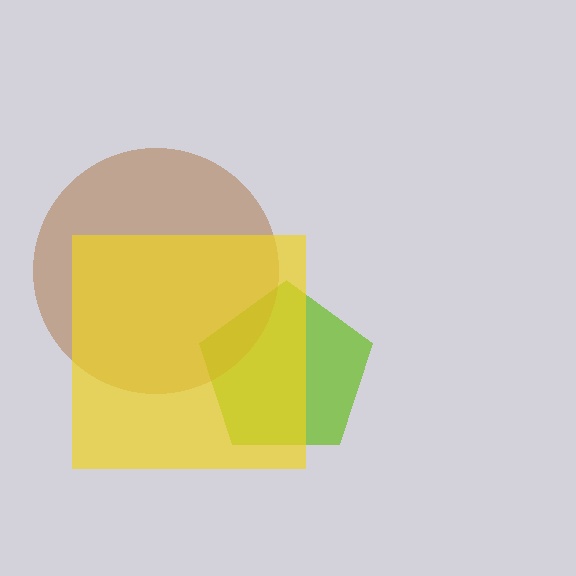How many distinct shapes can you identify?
There are 3 distinct shapes: a lime pentagon, a brown circle, a yellow square.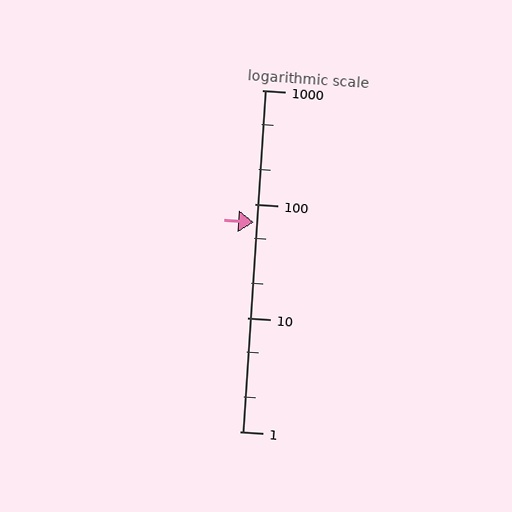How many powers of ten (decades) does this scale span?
The scale spans 3 decades, from 1 to 1000.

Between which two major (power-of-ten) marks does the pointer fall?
The pointer is between 10 and 100.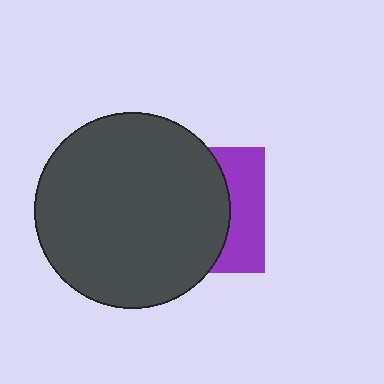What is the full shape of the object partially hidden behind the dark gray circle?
The partially hidden object is a purple square.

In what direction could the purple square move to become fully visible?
The purple square could move right. That would shift it out from behind the dark gray circle entirely.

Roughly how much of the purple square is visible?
A small part of it is visible (roughly 33%).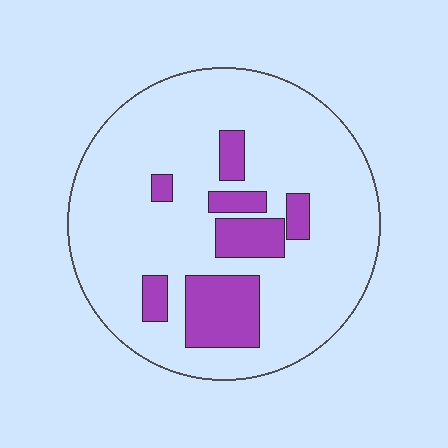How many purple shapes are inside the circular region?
7.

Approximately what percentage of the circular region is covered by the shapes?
Approximately 20%.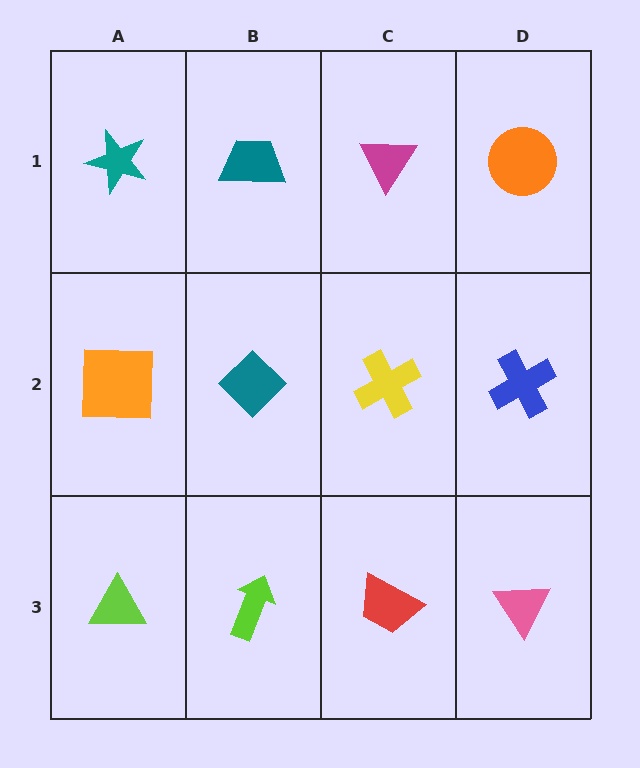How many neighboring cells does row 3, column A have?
2.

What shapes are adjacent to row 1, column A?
An orange square (row 2, column A), a teal trapezoid (row 1, column B).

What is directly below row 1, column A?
An orange square.